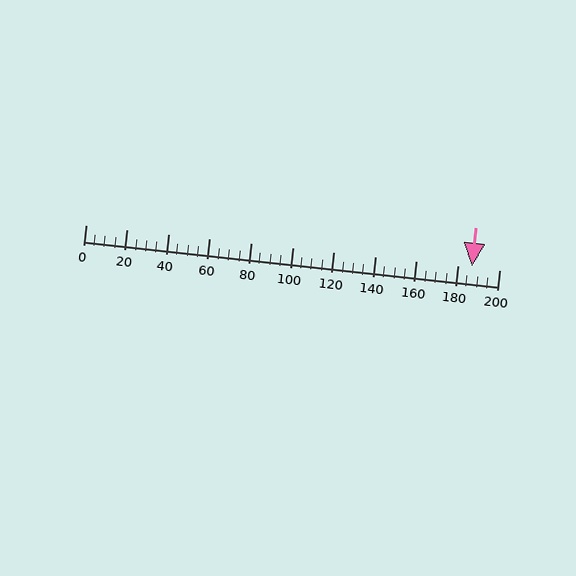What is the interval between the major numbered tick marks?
The major tick marks are spaced 20 units apart.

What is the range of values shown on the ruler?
The ruler shows values from 0 to 200.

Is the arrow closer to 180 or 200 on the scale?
The arrow is closer to 180.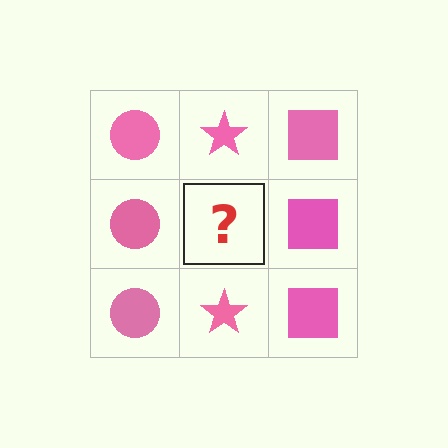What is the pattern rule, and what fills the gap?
The rule is that each column has a consistent shape. The gap should be filled with a pink star.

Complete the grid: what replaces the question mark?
The question mark should be replaced with a pink star.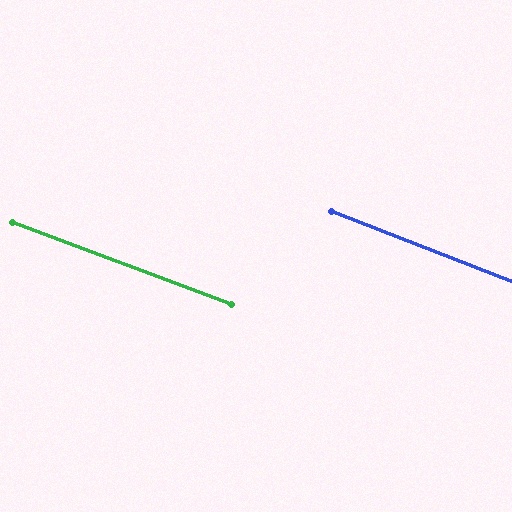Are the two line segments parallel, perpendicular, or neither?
Parallel — their directions differ by only 0.7°.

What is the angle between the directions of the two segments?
Approximately 1 degree.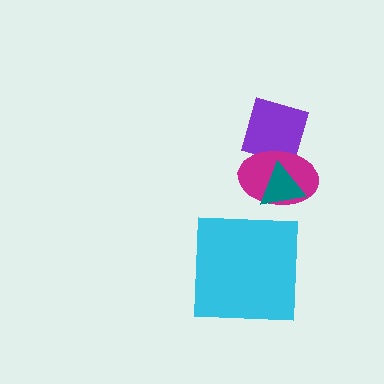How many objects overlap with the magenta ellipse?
2 objects overlap with the magenta ellipse.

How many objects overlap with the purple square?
1 object overlaps with the purple square.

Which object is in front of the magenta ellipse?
The teal triangle is in front of the magenta ellipse.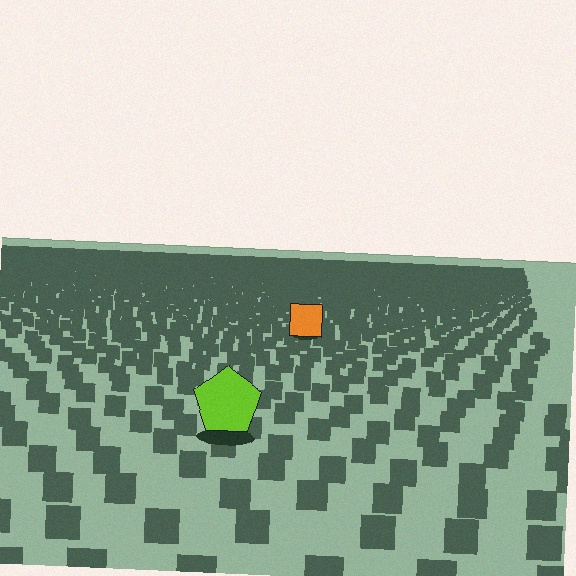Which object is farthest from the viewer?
The orange square is farthest from the viewer. It appears smaller and the ground texture around it is denser.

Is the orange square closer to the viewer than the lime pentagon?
No. The lime pentagon is closer — you can tell from the texture gradient: the ground texture is coarser near it.